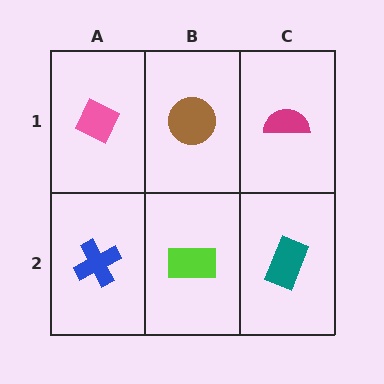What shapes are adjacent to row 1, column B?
A lime rectangle (row 2, column B), a pink diamond (row 1, column A), a magenta semicircle (row 1, column C).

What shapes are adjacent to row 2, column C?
A magenta semicircle (row 1, column C), a lime rectangle (row 2, column B).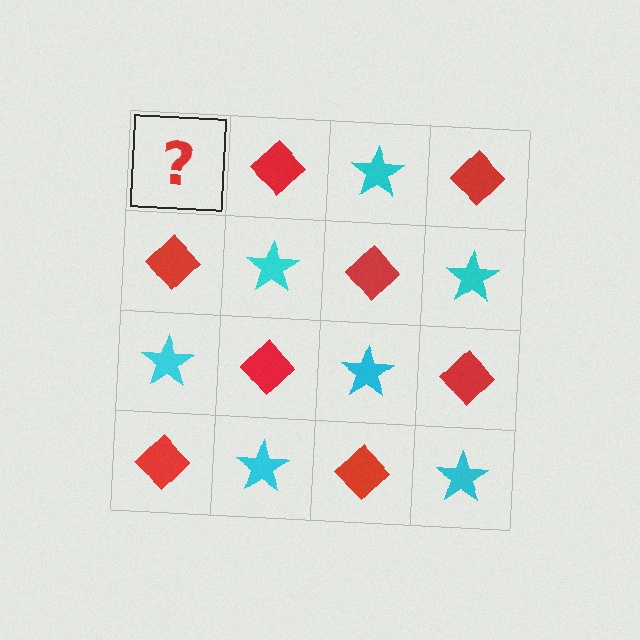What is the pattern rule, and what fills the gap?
The rule is that it alternates cyan star and red diamond in a checkerboard pattern. The gap should be filled with a cyan star.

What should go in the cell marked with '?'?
The missing cell should contain a cyan star.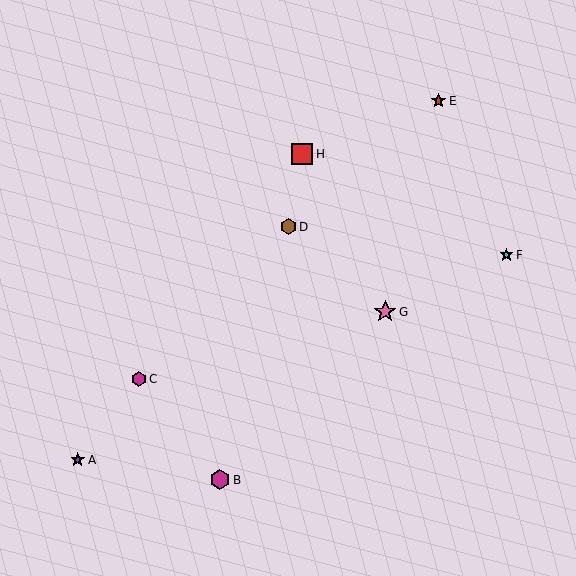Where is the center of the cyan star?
The center of the cyan star is at (506, 255).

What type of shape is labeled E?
Shape E is a red star.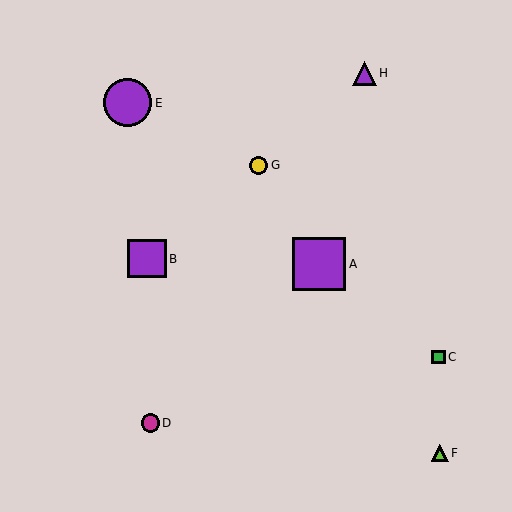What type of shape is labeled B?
Shape B is a purple square.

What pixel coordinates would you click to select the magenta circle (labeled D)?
Click at (150, 423) to select the magenta circle D.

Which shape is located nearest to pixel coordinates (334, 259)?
The purple square (labeled A) at (319, 264) is nearest to that location.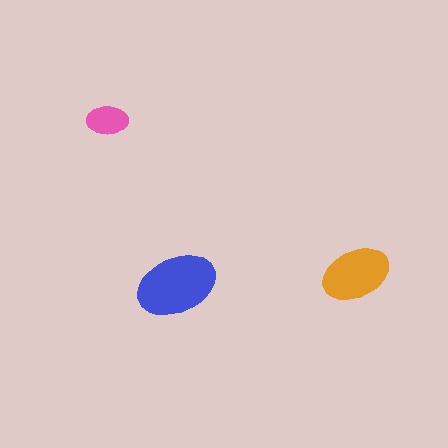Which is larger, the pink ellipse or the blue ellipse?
The blue one.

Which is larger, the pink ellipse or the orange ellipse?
The orange one.